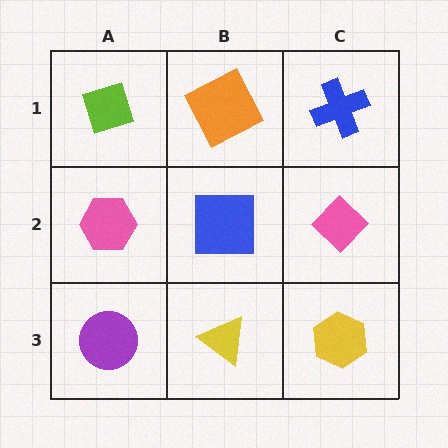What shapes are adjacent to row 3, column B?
A blue square (row 2, column B), a purple circle (row 3, column A), a yellow hexagon (row 3, column C).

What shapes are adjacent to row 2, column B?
An orange square (row 1, column B), a yellow triangle (row 3, column B), a pink hexagon (row 2, column A), a pink diamond (row 2, column C).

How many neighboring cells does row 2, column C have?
3.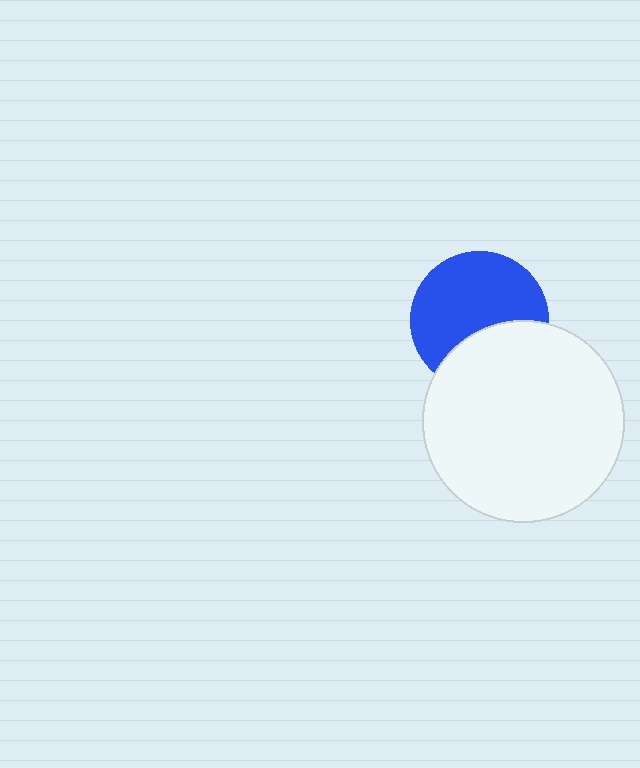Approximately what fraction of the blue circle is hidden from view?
Roughly 35% of the blue circle is hidden behind the white circle.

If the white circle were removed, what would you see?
You would see the complete blue circle.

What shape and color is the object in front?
The object in front is a white circle.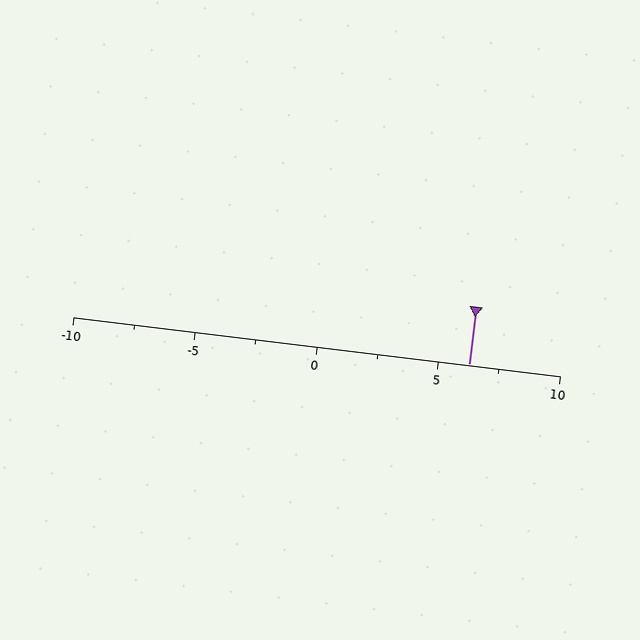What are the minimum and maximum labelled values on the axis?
The axis runs from -10 to 10.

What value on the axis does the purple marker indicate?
The marker indicates approximately 6.2.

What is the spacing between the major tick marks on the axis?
The major ticks are spaced 5 apart.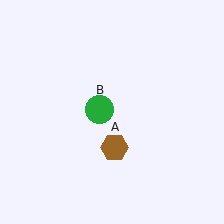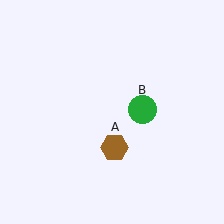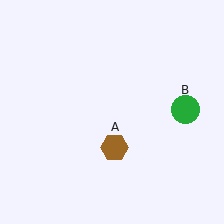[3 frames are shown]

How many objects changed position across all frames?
1 object changed position: green circle (object B).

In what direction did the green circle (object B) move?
The green circle (object B) moved right.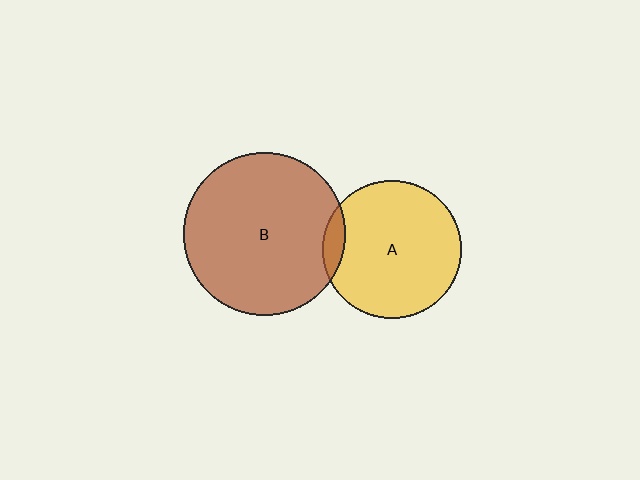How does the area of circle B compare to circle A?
Approximately 1.4 times.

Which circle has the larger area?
Circle B (brown).